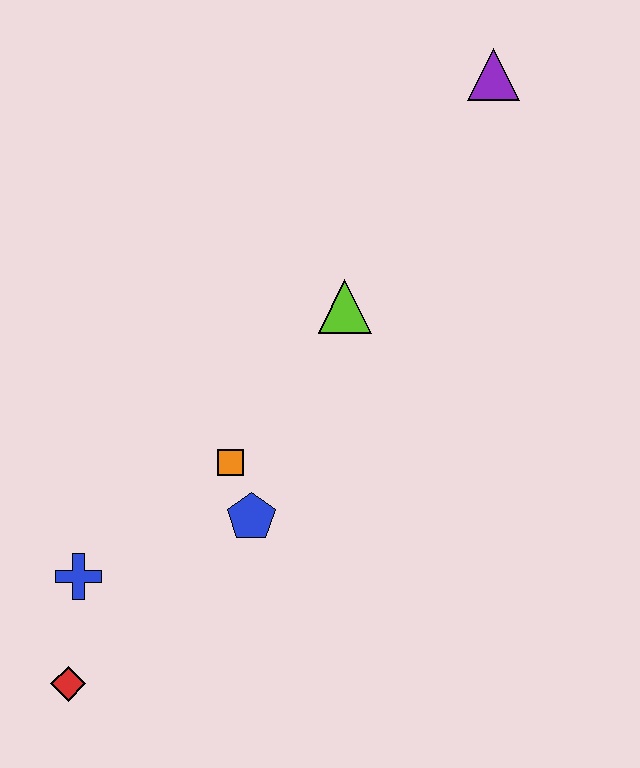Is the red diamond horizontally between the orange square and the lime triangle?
No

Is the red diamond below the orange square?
Yes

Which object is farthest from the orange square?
The purple triangle is farthest from the orange square.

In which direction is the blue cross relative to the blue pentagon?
The blue cross is to the left of the blue pentagon.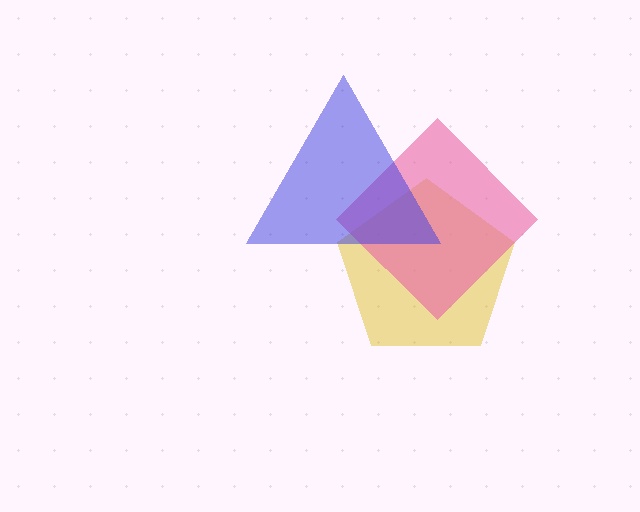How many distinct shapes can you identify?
There are 3 distinct shapes: a yellow pentagon, a pink diamond, a blue triangle.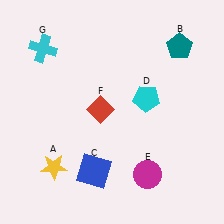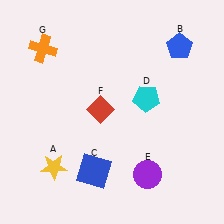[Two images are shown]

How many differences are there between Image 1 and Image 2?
There are 3 differences between the two images.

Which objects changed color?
B changed from teal to blue. E changed from magenta to purple. G changed from cyan to orange.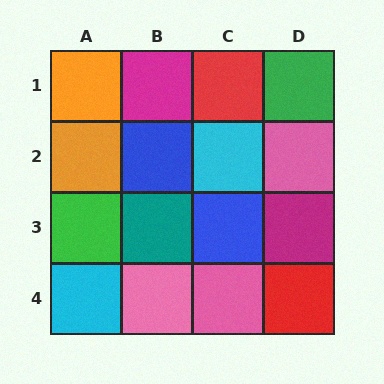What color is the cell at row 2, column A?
Orange.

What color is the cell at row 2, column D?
Pink.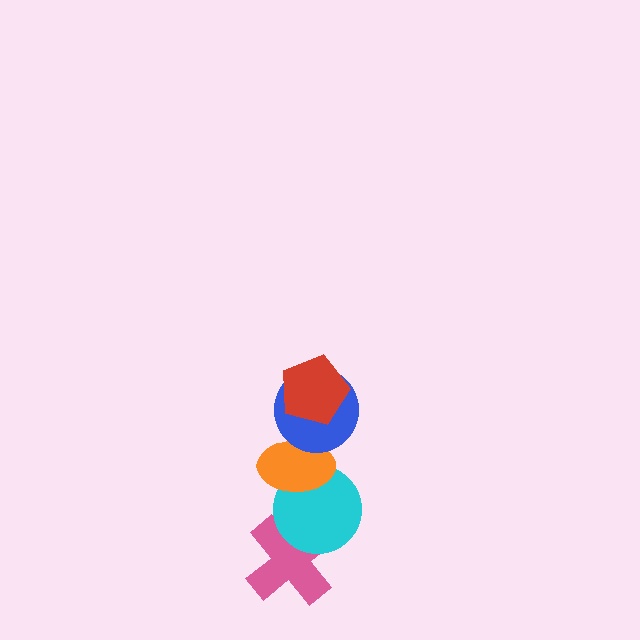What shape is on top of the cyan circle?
The orange ellipse is on top of the cyan circle.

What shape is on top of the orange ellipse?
The blue circle is on top of the orange ellipse.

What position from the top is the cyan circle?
The cyan circle is 4th from the top.